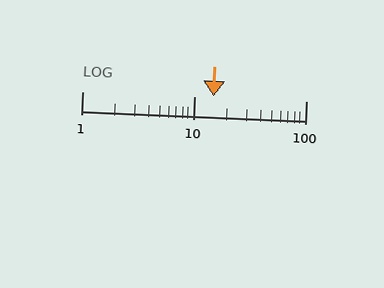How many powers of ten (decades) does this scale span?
The scale spans 2 decades, from 1 to 100.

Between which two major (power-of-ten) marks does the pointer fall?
The pointer is between 10 and 100.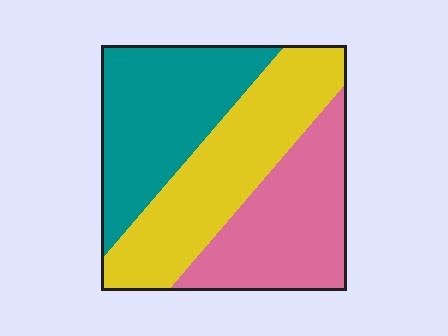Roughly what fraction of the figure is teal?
Teal covers around 35% of the figure.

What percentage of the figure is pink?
Pink takes up about one third (1/3) of the figure.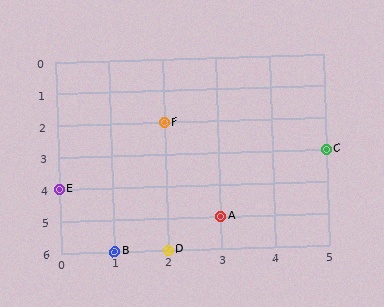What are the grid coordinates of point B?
Point B is at grid coordinates (1, 6).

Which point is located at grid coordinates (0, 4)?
Point E is at (0, 4).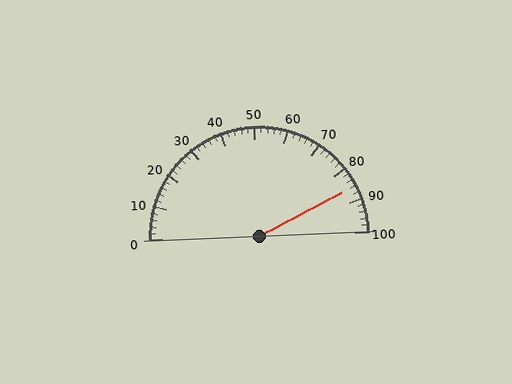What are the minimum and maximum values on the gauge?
The gauge ranges from 0 to 100.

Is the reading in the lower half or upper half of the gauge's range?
The reading is in the upper half of the range (0 to 100).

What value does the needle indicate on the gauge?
The needle indicates approximately 86.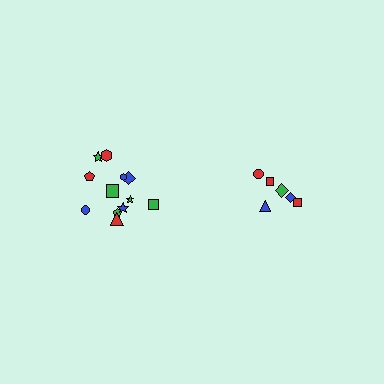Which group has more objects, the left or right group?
The left group.